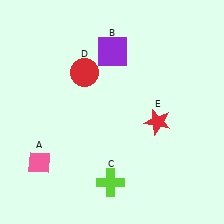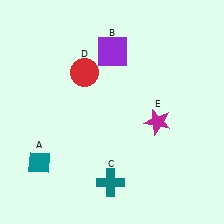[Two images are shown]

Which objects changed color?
A changed from pink to teal. C changed from lime to teal. E changed from red to magenta.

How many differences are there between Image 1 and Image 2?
There are 3 differences between the two images.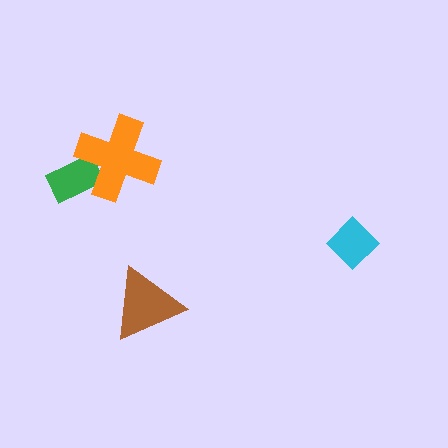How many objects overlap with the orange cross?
1 object overlaps with the orange cross.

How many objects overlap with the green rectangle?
1 object overlaps with the green rectangle.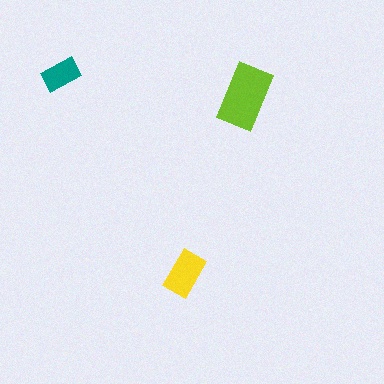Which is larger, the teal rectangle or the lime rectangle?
The lime one.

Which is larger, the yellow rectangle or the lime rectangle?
The lime one.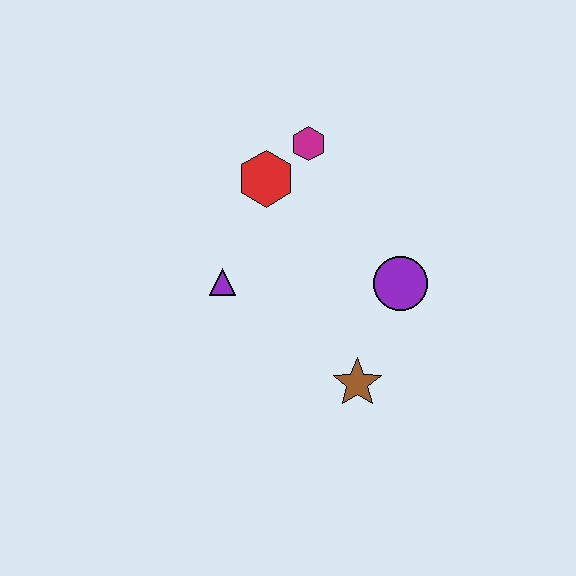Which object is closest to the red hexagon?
The magenta hexagon is closest to the red hexagon.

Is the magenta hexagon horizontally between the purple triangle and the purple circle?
Yes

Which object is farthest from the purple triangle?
The purple circle is farthest from the purple triangle.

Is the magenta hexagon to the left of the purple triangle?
No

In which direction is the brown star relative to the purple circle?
The brown star is below the purple circle.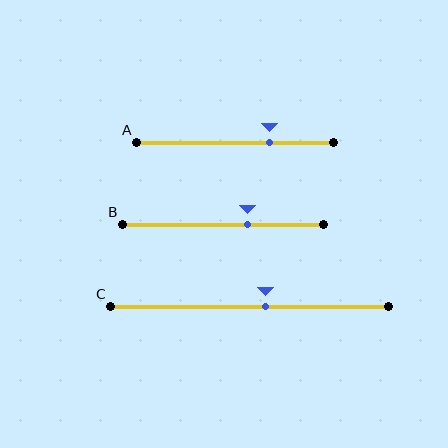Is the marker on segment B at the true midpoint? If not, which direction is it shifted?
No, the marker on segment B is shifted to the right by about 12% of the segment length.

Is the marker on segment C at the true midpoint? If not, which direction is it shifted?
No, the marker on segment C is shifted to the right by about 6% of the segment length.